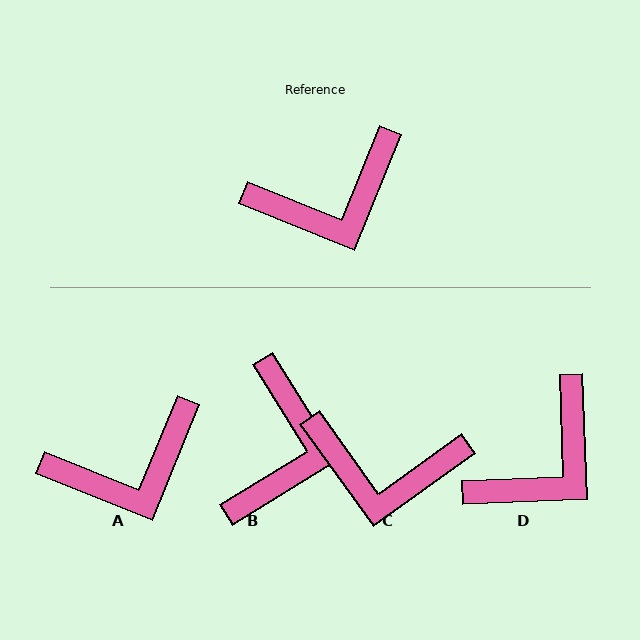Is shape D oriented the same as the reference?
No, it is off by about 24 degrees.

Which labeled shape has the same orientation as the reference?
A.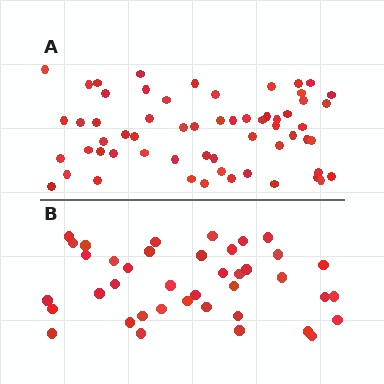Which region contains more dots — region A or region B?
Region A (the top region) has more dots.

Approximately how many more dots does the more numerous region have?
Region A has approximately 20 more dots than region B.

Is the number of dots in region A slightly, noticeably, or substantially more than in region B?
Region A has substantially more. The ratio is roughly 1.5 to 1.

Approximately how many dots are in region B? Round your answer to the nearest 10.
About 40 dots.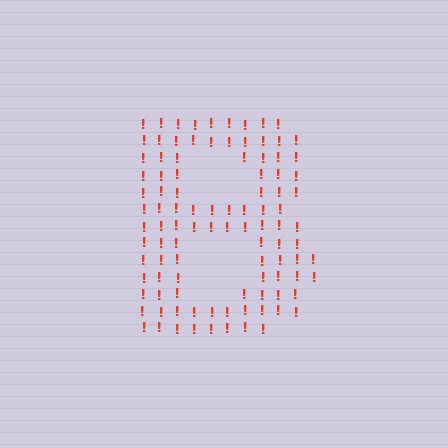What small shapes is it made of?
It is made of small exclamation marks.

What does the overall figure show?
The overall figure shows the letter B.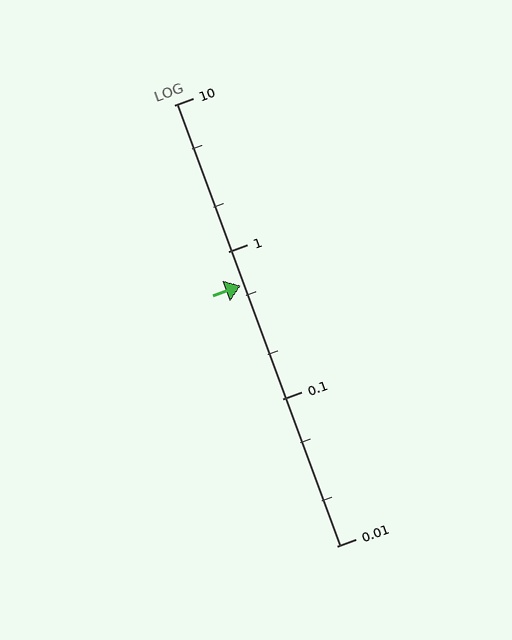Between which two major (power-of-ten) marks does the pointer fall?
The pointer is between 0.1 and 1.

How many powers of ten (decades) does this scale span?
The scale spans 3 decades, from 0.01 to 10.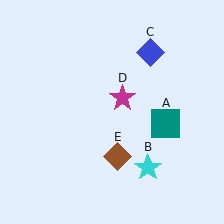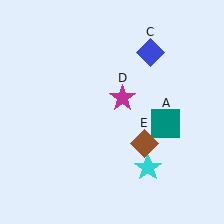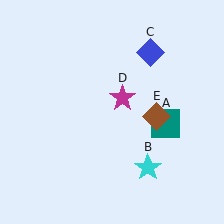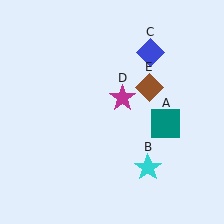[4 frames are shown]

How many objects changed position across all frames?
1 object changed position: brown diamond (object E).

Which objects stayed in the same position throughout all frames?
Teal square (object A) and cyan star (object B) and blue diamond (object C) and magenta star (object D) remained stationary.